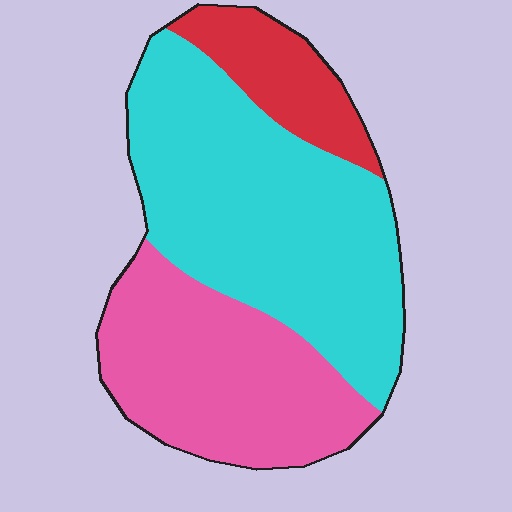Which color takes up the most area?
Cyan, at roughly 50%.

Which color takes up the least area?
Red, at roughly 15%.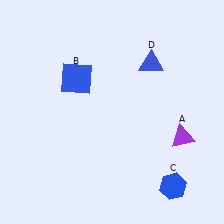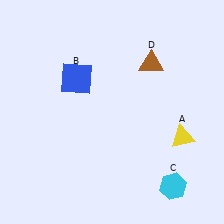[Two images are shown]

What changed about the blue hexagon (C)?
In Image 1, C is blue. In Image 2, it changed to cyan.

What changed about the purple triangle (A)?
In Image 1, A is purple. In Image 2, it changed to yellow.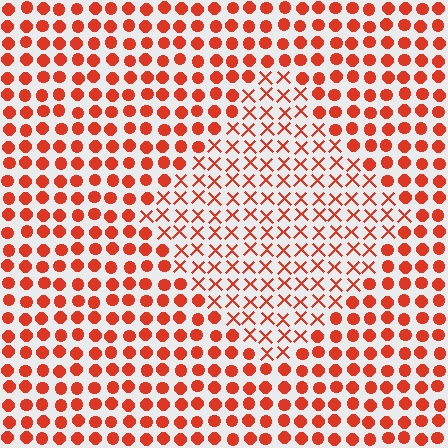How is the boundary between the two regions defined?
The boundary is defined by a change in element shape: X marks inside vs. circles outside. All elements share the same color and spacing.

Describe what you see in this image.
The image is filled with small red elements arranged in a uniform grid. A diamond-shaped region contains X marks, while the surrounding area contains circles. The boundary is defined purely by the change in element shape.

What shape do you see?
I see a diamond.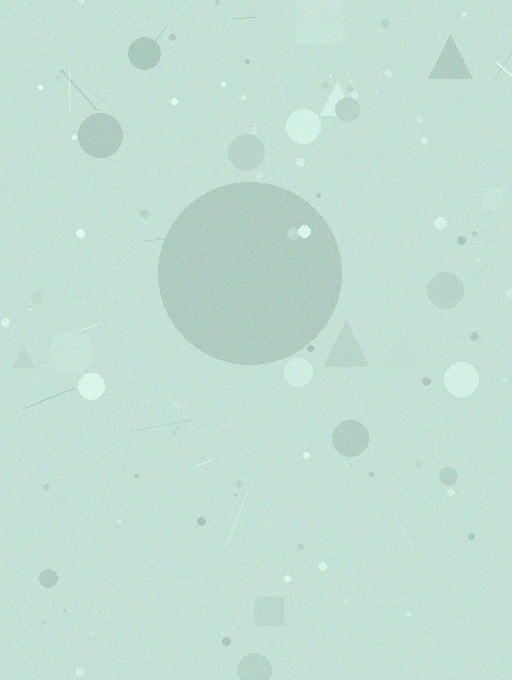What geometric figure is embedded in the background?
A circle is embedded in the background.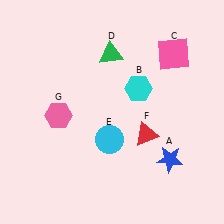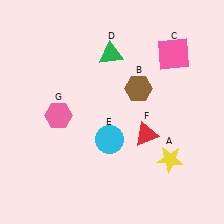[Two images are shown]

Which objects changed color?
A changed from blue to yellow. B changed from cyan to brown.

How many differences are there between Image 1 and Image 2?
There are 2 differences between the two images.